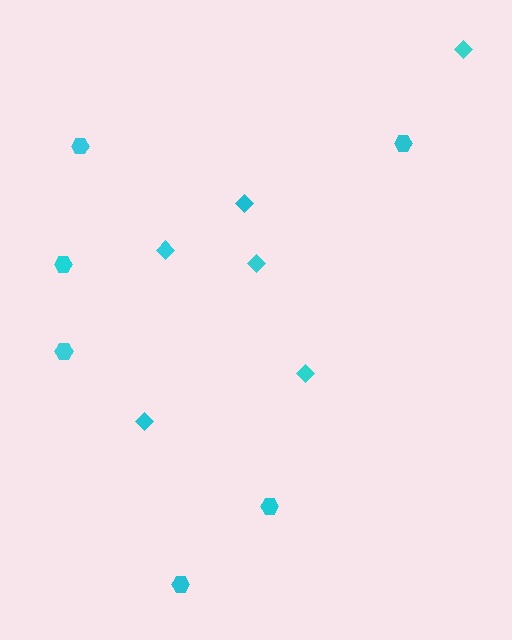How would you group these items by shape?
There are 2 groups: one group of hexagons (6) and one group of diamonds (6).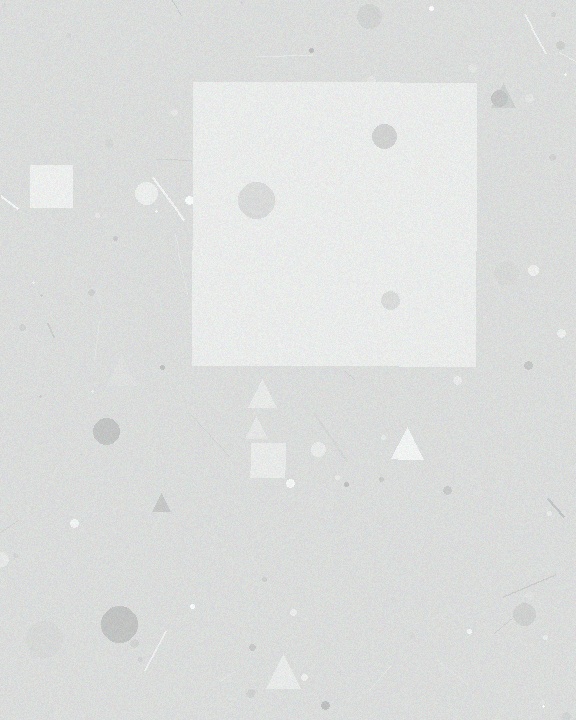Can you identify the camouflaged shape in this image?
The camouflaged shape is a square.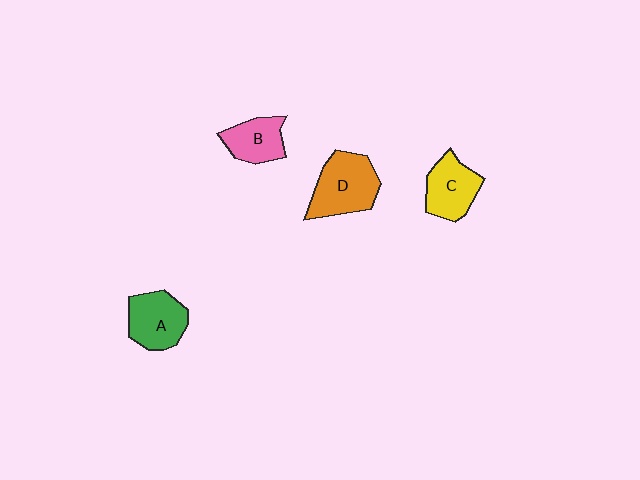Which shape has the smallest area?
Shape B (pink).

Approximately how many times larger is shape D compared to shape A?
Approximately 1.2 times.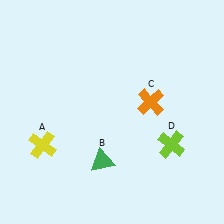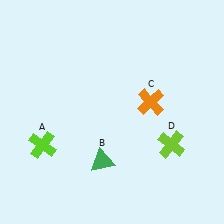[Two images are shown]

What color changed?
The cross (A) changed from yellow in Image 1 to lime in Image 2.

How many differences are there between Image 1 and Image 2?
There is 1 difference between the two images.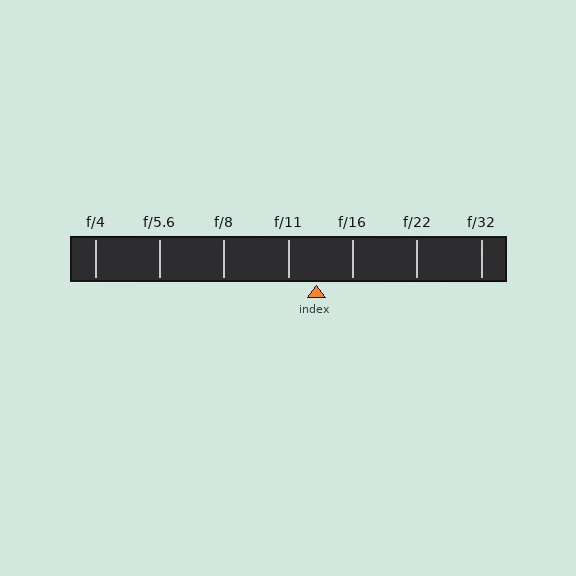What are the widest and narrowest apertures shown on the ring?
The widest aperture shown is f/4 and the narrowest is f/32.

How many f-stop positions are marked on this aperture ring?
There are 7 f-stop positions marked.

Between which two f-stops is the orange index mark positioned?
The index mark is between f/11 and f/16.